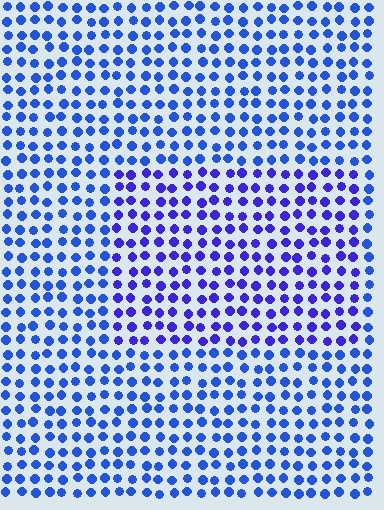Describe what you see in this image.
The image is filled with small blue elements in a uniform arrangement. A rectangle-shaped region is visible where the elements are tinted to a slightly different hue, forming a subtle color boundary.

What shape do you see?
I see a rectangle.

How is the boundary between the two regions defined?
The boundary is defined purely by a slight shift in hue (about 25 degrees). Spacing, size, and orientation are identical on both sides.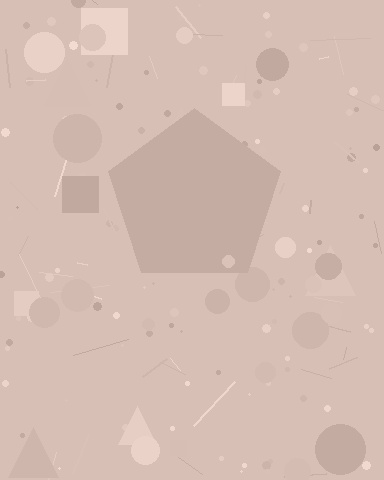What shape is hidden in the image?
A pentagon is hidden in the image.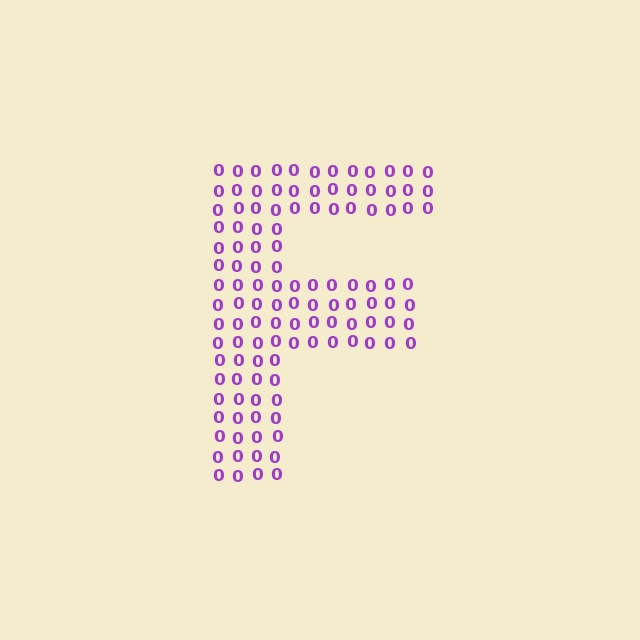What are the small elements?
The small elements are digit 0's.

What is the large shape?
The large shape is the letter F.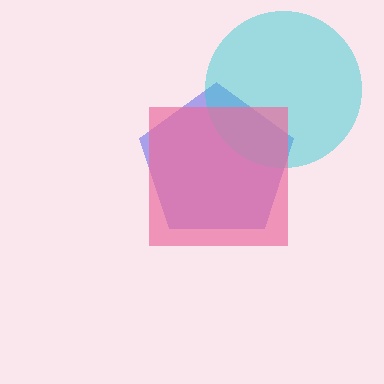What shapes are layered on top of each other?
The layered shapes are: a blue pentagon, a cyan circle, a pink square.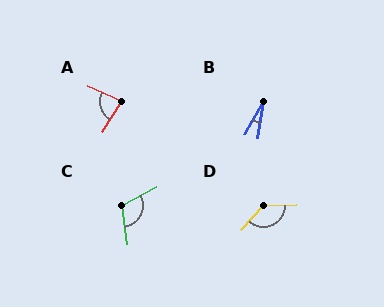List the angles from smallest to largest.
B (20°), A (82°), C (110°), D (133°).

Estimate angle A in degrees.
Approximately 82 degrees.